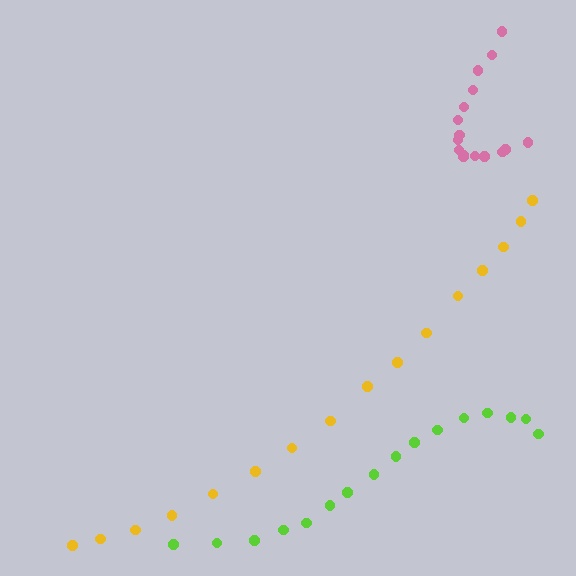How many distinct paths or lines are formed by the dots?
There are 3 distinct paths.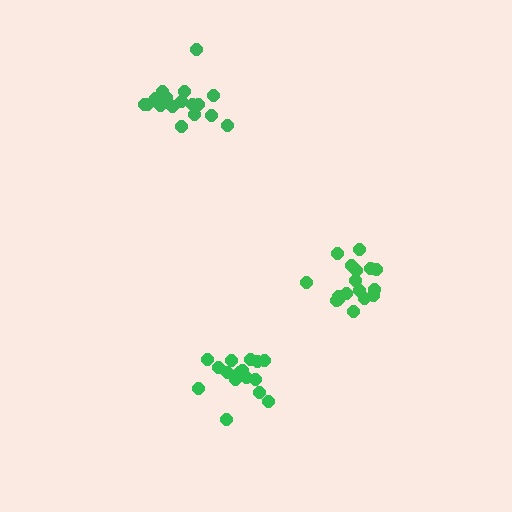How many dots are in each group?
Group 1: 16 dots, Group 2: 17 dots, Group 3: 17 dots (50 total).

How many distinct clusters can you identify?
There are 3 distinct clusters.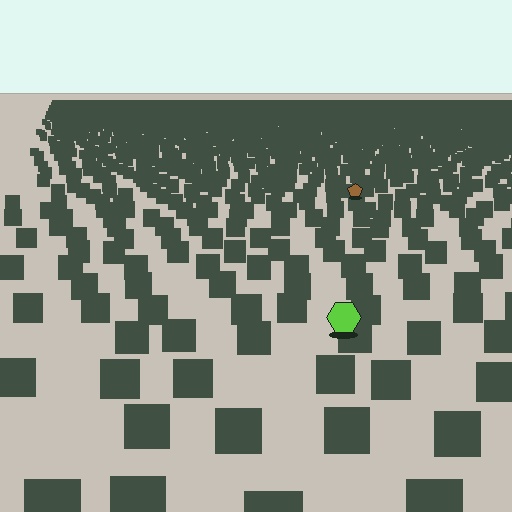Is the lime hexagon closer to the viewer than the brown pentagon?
Yes. The lime hexagon is closer — you can tell from the texture gradient: the ground texture is coarser near it.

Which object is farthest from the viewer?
The brown pentagon is farthest from the viewer. It appears smaller and the ground texture around it is denser.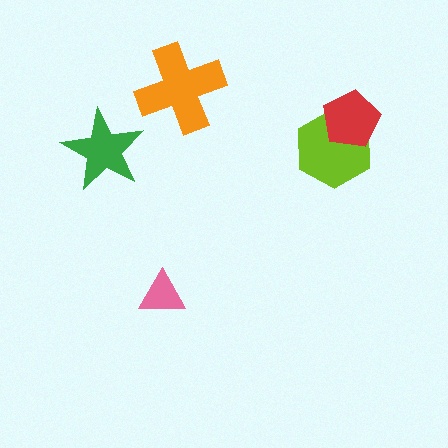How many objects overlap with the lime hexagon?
1 object overlaps with the lime hexagon.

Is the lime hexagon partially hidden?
Yes, it is partially covered by another shape.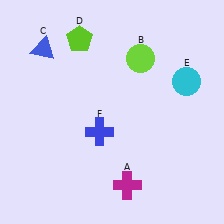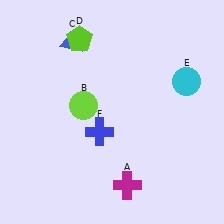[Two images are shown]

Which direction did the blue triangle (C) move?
The blue triangle (C) moved right.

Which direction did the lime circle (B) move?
The lime circle (B) moved left.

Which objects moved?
The objects that moved are: the lime circle (B), the blue triangle (C).